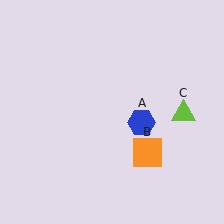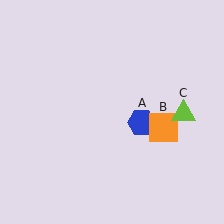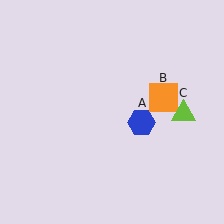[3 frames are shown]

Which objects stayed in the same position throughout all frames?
Blue hexagon (object A) and lime triangle (object C) remained stationary.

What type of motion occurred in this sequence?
The orange square (object B) rotated counterclockwise around the center of the scene.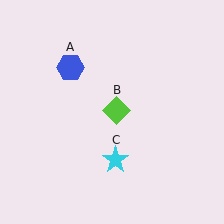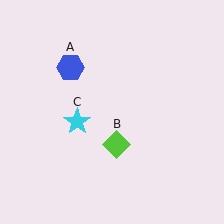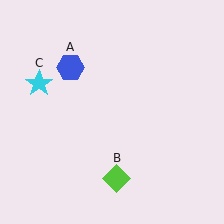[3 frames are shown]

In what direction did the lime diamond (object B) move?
The lime diamond (object B) moved down.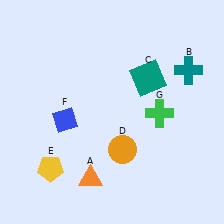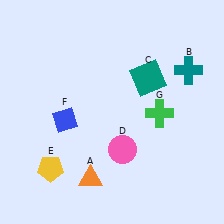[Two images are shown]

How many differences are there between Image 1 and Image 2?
There is 1 difference between the two images.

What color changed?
The circle (D) changed from orange in Image 1 to pink in Image 2.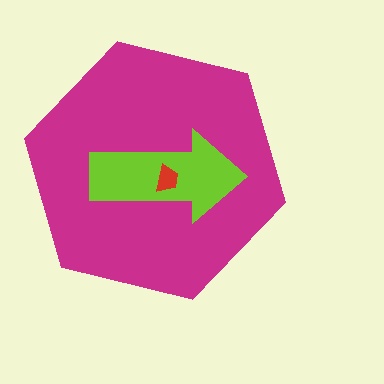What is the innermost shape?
The red trapezoid.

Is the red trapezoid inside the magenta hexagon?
Yes.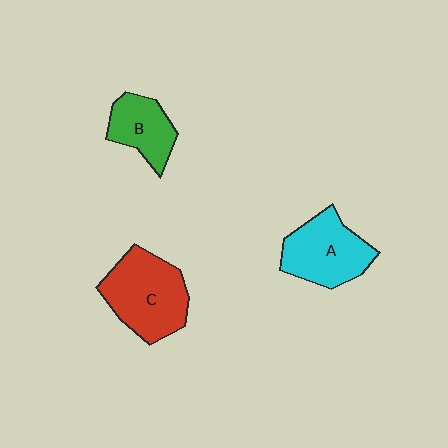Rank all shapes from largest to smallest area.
From largest to smallest: C (red), A (cyan), B (green).